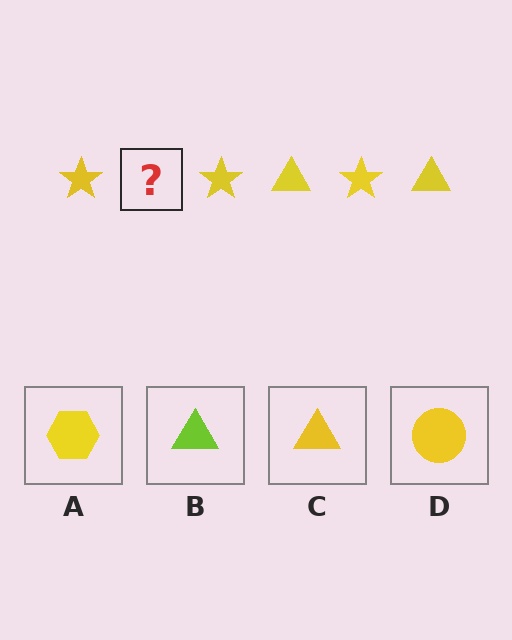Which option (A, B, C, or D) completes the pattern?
C.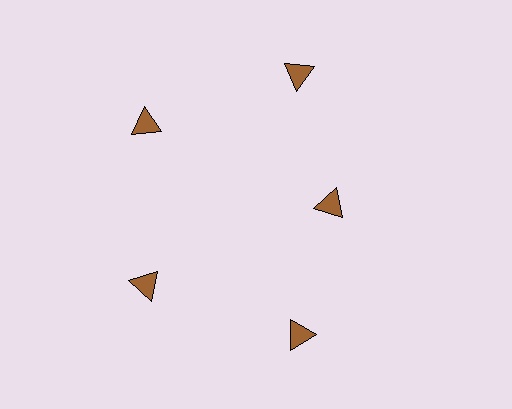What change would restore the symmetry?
The symmetry would be restored by moving it outward, back onto the ring so that all 5 triangles sit at equal angles and equal distance from the center.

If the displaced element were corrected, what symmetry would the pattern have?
It would have 5-fold rotational symmetry — the pattern would map onto itself every 72 degrees.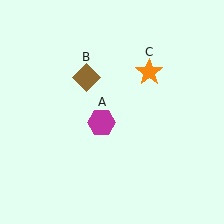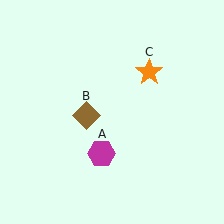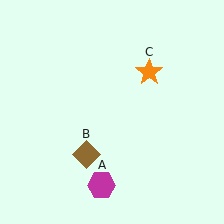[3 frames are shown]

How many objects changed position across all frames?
2 objects changed position: magenta hexagon (object A), brown diamond (object B).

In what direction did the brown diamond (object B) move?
The brown diamond (object B) moved down.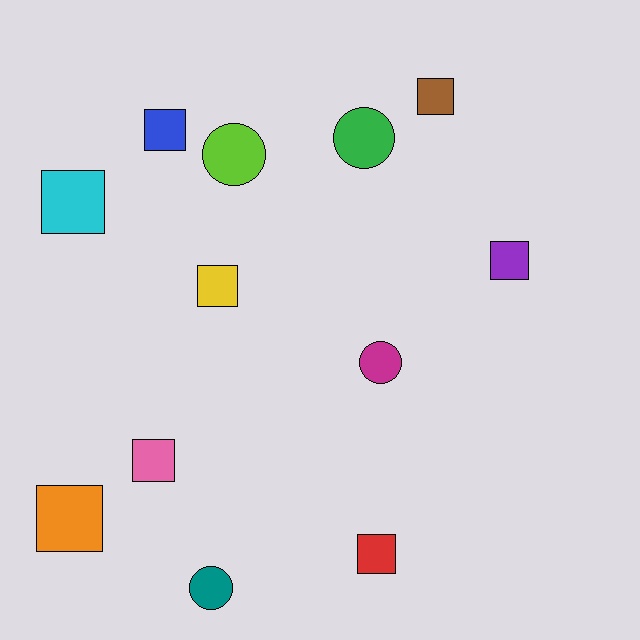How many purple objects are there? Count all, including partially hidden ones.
There is 1 purple object.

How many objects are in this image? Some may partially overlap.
There are 12 objects.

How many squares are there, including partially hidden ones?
There are 8 squares.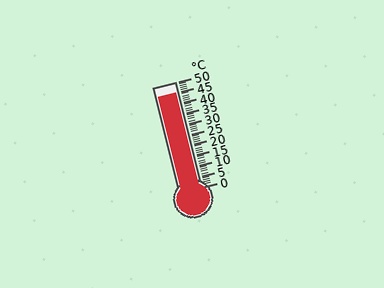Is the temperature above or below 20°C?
The temperature is above 20°C.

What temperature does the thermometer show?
The thermometer shows approximately 45°C.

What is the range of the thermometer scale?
The thermometer scale ranges from 0°C to 50°C.